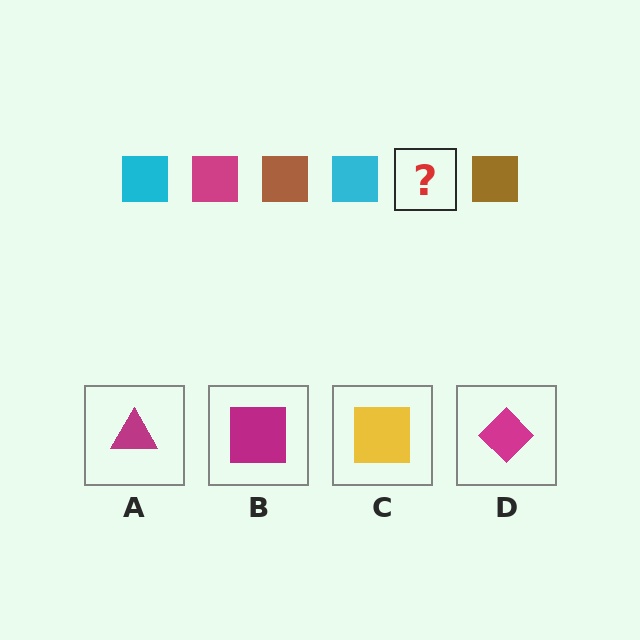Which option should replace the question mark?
Option B.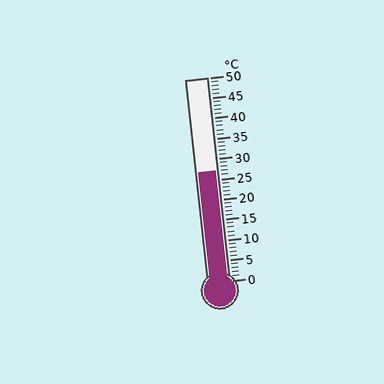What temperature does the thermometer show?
The thermometer shows approximately 27°C.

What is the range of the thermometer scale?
The thermometer scale ranges from 0°C to 50°C.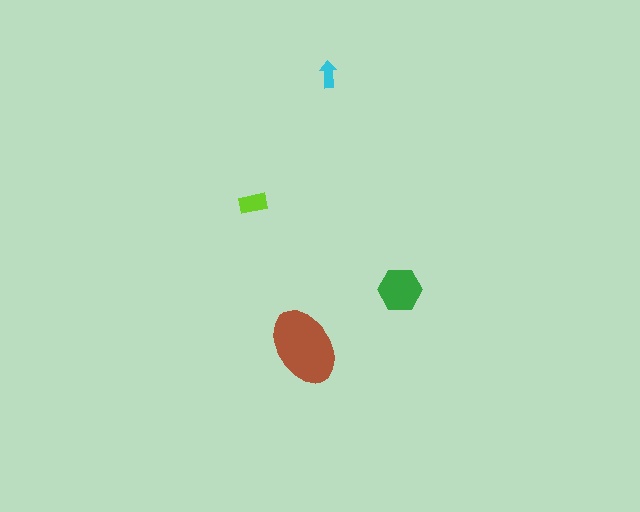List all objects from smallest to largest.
The cyan arrow, the lime rectangle, the green hexagon, the brown ellipse.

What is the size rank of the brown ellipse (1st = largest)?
1st.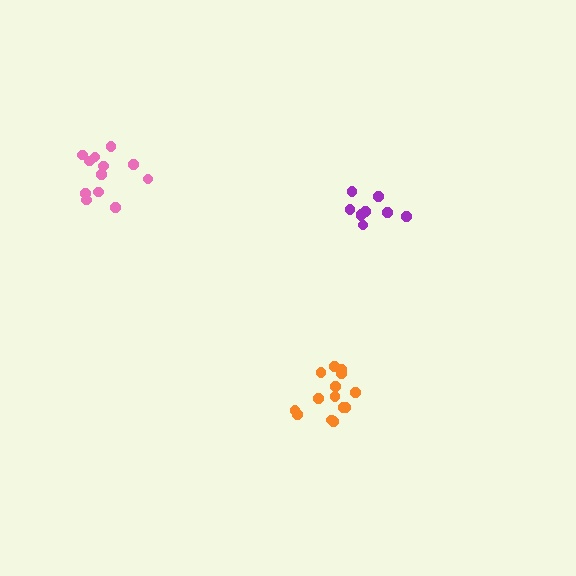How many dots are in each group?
Group 1: 14 dots, Group 2: 12 dots, Group 3: 9 dots (35 total).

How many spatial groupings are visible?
There are 3 spatial groupings.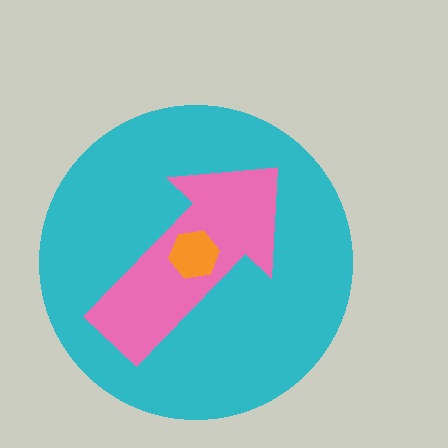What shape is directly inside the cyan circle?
The pink arrow.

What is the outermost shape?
The cyan circle.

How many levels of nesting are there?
3.